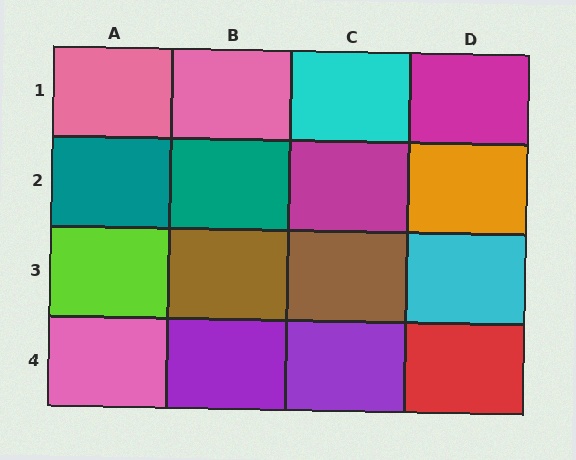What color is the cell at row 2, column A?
Teal.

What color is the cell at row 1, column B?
Pink.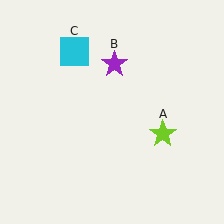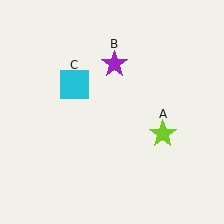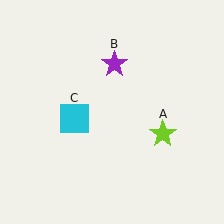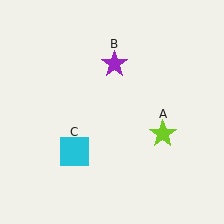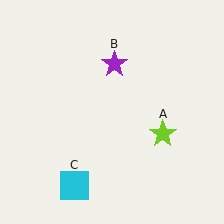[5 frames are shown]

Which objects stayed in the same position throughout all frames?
Lime star (object A) and purple star (object B) remained stationary.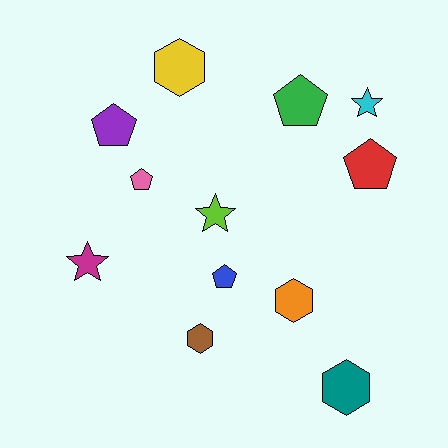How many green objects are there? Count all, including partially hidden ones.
There is 1 green object.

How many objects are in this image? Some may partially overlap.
There are 12 objects.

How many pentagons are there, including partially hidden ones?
There are 5 pentagons.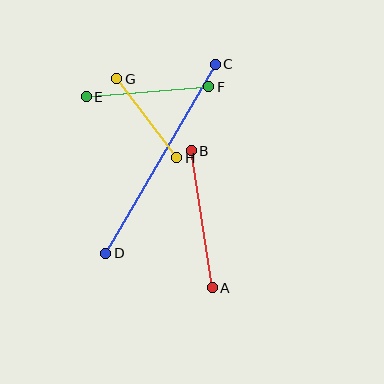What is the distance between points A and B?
The distance is approximately 139 pixels.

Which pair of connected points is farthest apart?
Points C and D are farthest apart.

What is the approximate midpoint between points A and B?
The midpoint is at approximately (202, 219) pixels.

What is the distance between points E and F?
The distance is approximately 123 pixels.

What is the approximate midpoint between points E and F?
The midpoint is at approximately (148, 92) pixels.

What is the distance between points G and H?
The distance is approximately 99 pixels.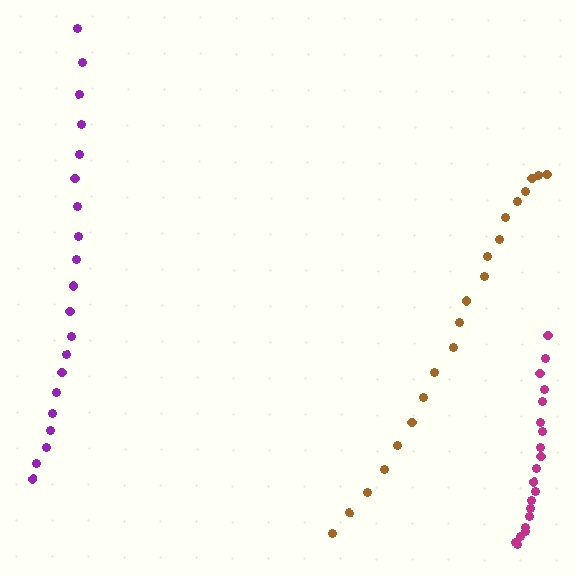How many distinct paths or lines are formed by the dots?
There are 3 distinct paths.